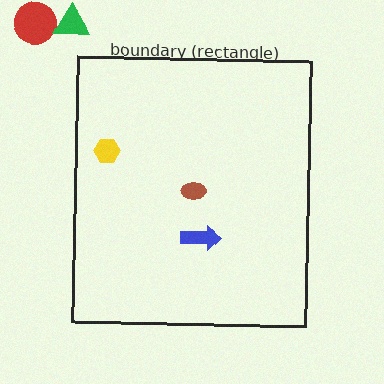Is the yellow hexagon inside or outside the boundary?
Inside.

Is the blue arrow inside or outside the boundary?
Inside.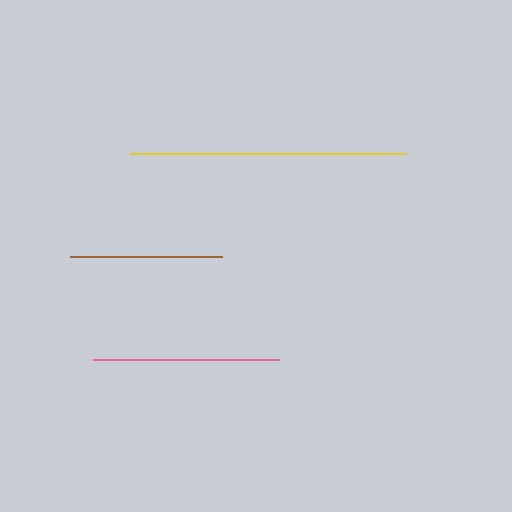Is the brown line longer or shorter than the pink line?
The pink line is longer than the brown line.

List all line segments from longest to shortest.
From longest to shortest: yellow, pink, brown.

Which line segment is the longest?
The yellow line is the longest at approximately 276 pixels.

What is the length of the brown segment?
The brown segment is approximately 152 pixels long.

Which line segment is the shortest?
The brown line is the shortest at approximately 152 pixels.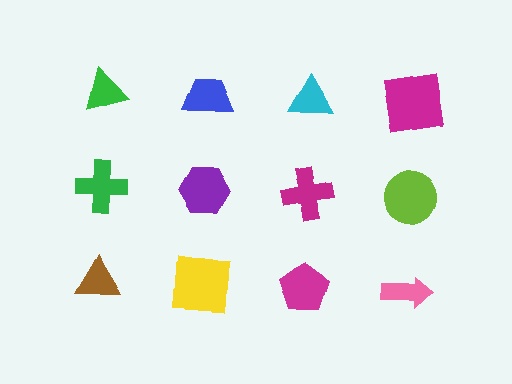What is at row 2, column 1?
A green cross.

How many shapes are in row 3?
4 shapes.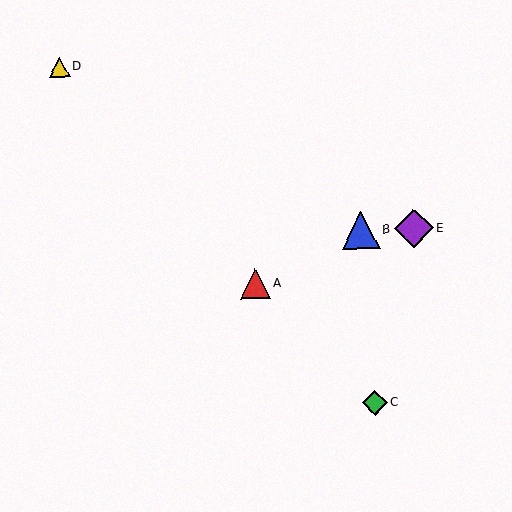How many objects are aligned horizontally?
2 objects (B, E) are aligned horizontally.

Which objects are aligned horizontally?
Objects B, E are aligned horizontally.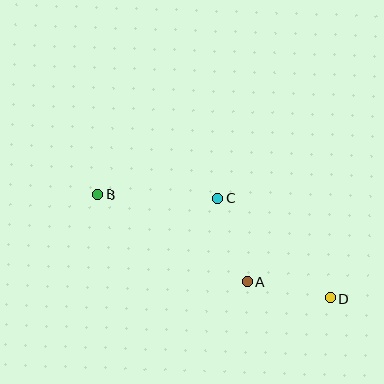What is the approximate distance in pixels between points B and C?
The distance between B and C is approximately 120 pixels.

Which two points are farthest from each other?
Points B and D are farthest from each other.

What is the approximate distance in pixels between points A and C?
The distance between A and C is approximately 89 pixels.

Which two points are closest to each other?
Points A and D are closest to each other.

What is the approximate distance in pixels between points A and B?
The distance between A and B is approximately 173 pixels.